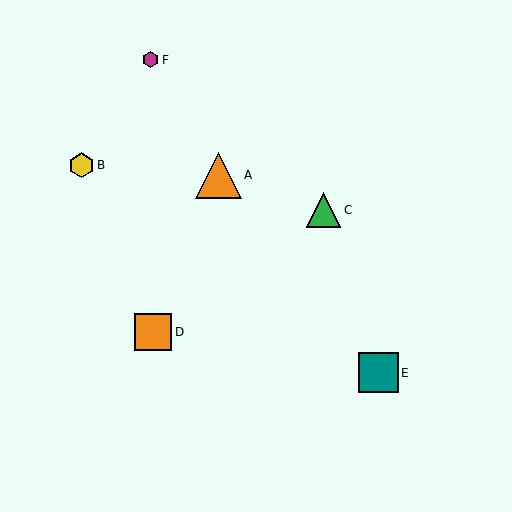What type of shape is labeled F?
Shape F is a magenta hexagon.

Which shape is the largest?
The orange triangle (labeled A) is the largest.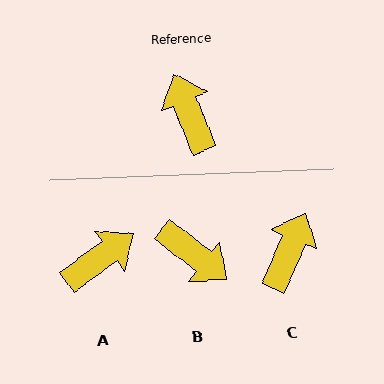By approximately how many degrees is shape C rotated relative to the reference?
Approximately 45 degrees clockwise.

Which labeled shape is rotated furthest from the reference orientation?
B, about 150 degrees away.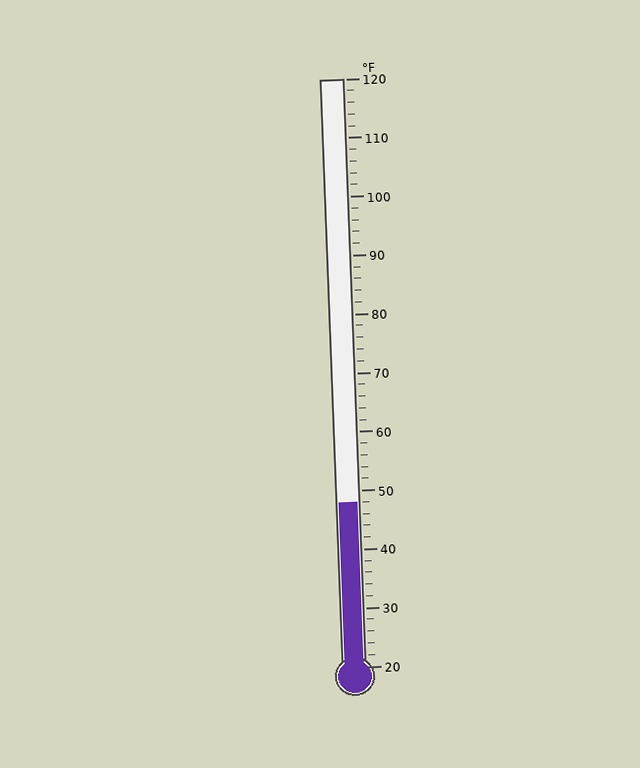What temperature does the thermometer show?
The thermometer shows approximately 48°F.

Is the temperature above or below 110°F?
The temperature is below 110°F.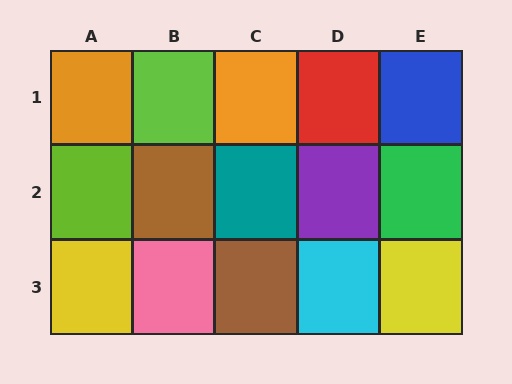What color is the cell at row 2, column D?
Purple.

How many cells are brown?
2 cells are brown.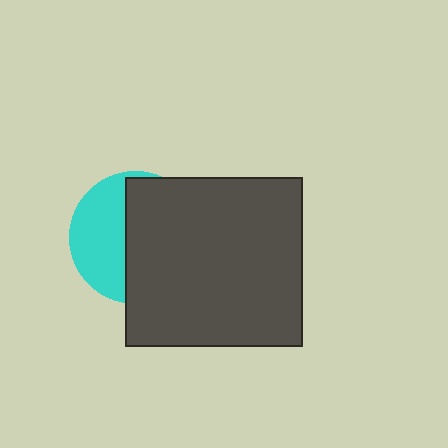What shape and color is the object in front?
The object in front is a dark gray rectangle.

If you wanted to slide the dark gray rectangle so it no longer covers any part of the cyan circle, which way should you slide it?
Slide it right — that is the most direct way to separate the two shapes.